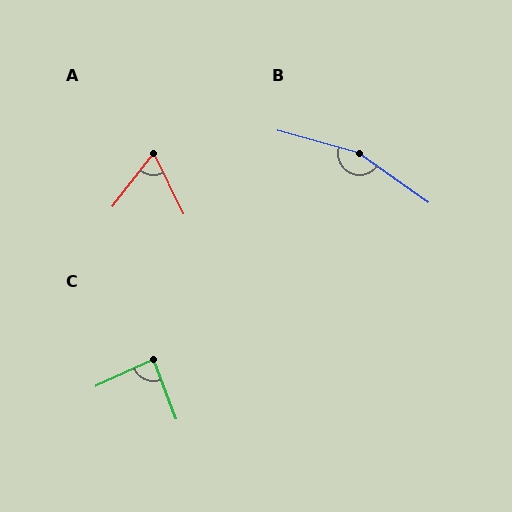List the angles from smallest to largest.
A (64°), C (86°), B (160°).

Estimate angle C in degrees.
Approximately 86 degrees.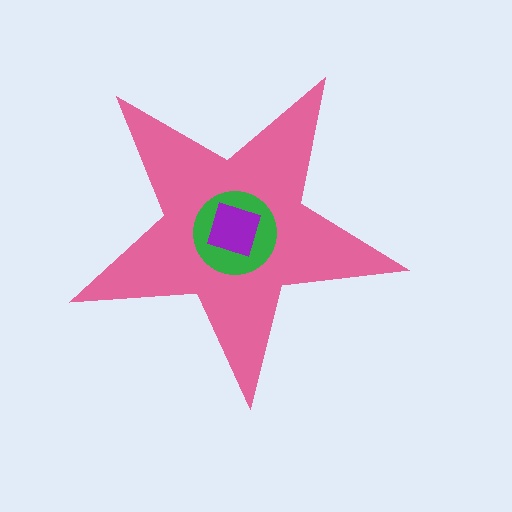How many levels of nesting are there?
3.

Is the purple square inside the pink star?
Yes.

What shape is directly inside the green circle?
The purple square.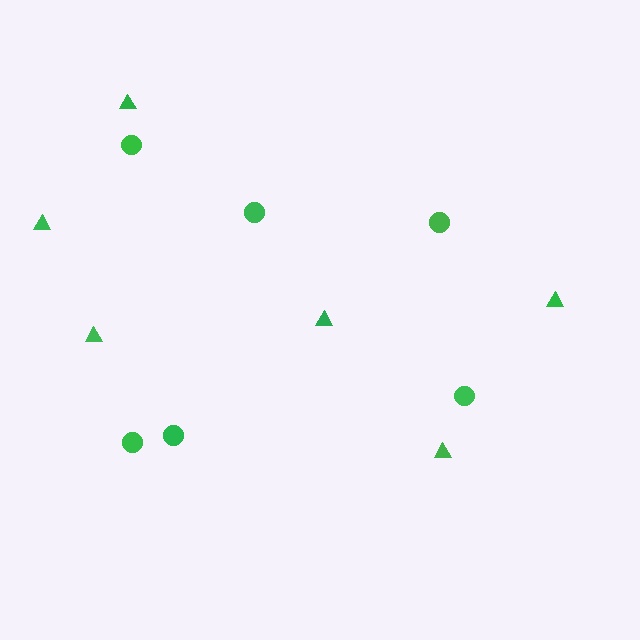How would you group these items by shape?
There are 2 groups: one group of circles (6) and one group of triangles (6).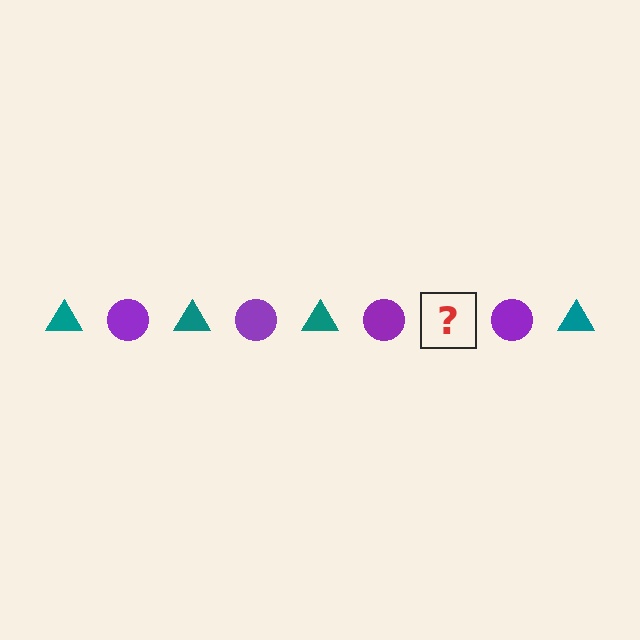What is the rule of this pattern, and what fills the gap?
The rule is that the pattern alternates between teal triangle and purple circle. The gap should be filled with a teal triangle.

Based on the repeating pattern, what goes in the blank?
The blank should be a teal triangle.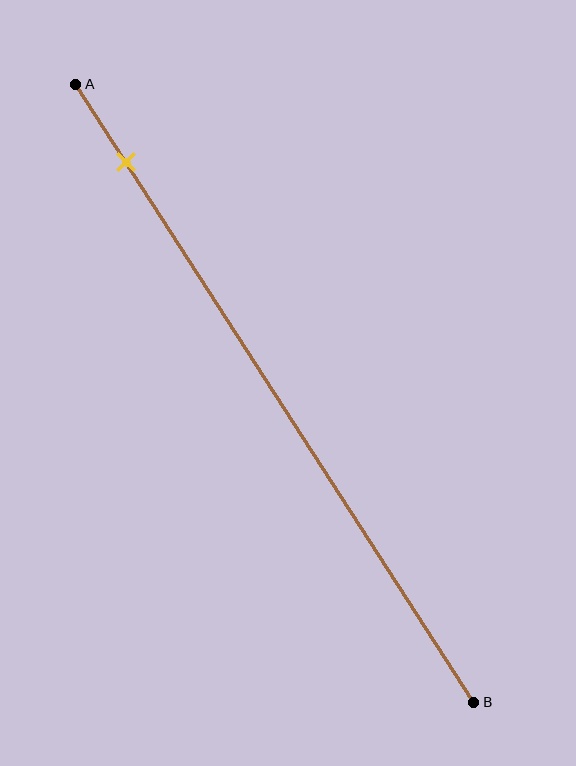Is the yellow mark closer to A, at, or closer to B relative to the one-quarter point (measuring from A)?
The yellow mark is closer to point A than the one-quarter point of segment AB.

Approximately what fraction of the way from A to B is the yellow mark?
The yellow mark is approximately 15% of the way from A to B.